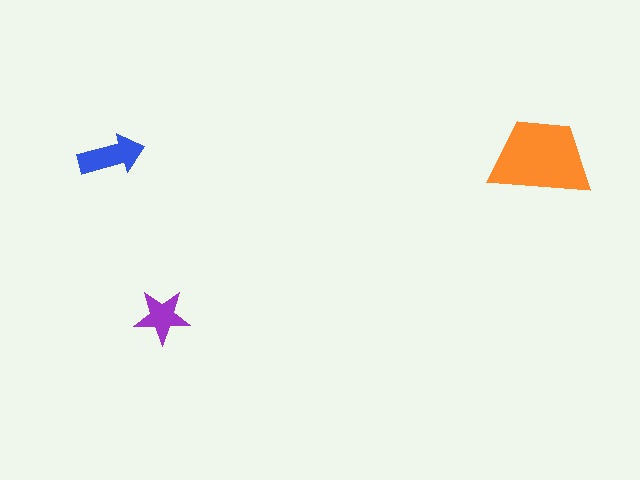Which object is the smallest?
The purple star.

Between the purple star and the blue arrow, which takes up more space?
The blue arrow.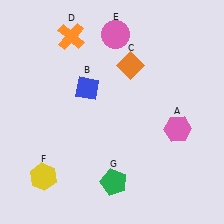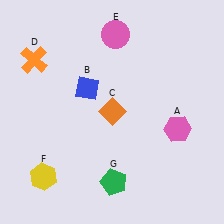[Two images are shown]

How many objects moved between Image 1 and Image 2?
2 objects moved between the two images.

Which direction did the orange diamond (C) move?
The orange diamond (C) moved down.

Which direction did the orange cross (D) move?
The orange cross (D) moved left.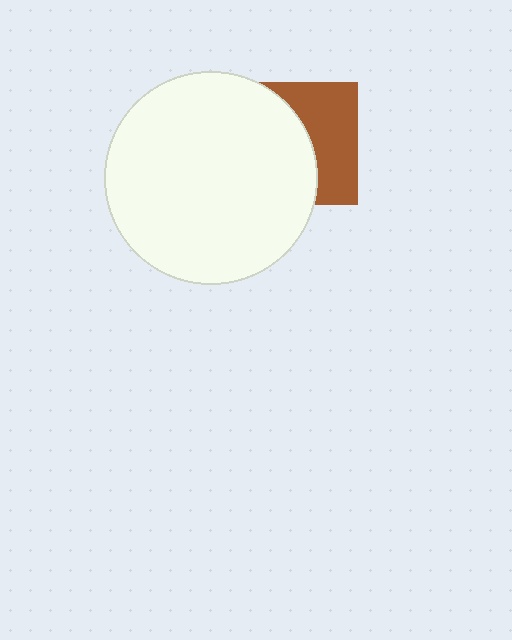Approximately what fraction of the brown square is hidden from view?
Roughly 57% of the brown square is hidden behind the white circle.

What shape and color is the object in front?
The object in front is a white circle.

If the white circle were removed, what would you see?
You would see the complete brown square.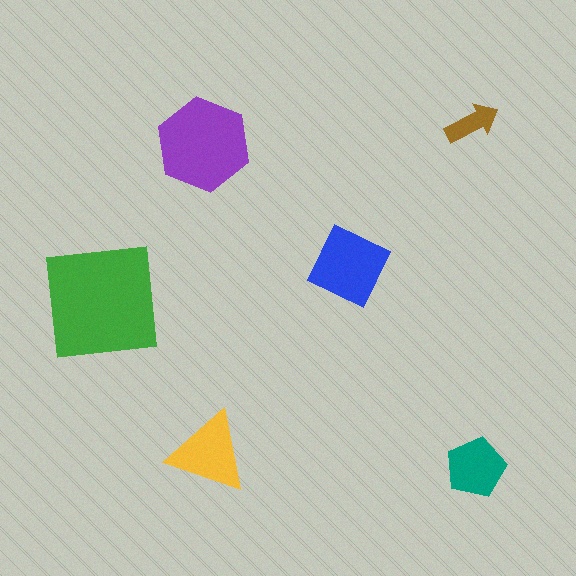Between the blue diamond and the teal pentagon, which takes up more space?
The blue diamond.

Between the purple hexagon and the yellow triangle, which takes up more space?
The purple hexagon.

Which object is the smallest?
The brown arrow.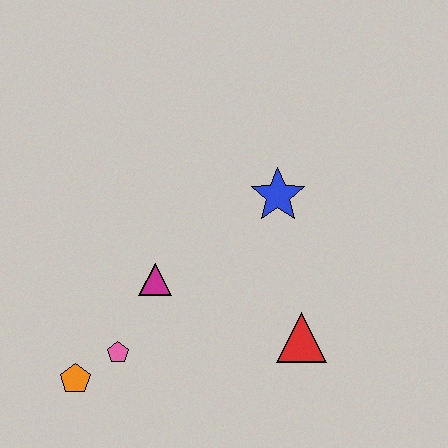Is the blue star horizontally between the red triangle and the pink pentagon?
Yes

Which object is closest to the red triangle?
The blue star is closest to the red triangle.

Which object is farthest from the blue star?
The orange pentagon is farthest from the blue star.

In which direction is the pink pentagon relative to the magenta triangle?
The pink pentagon is below the magenta triangle.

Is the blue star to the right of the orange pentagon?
Yes